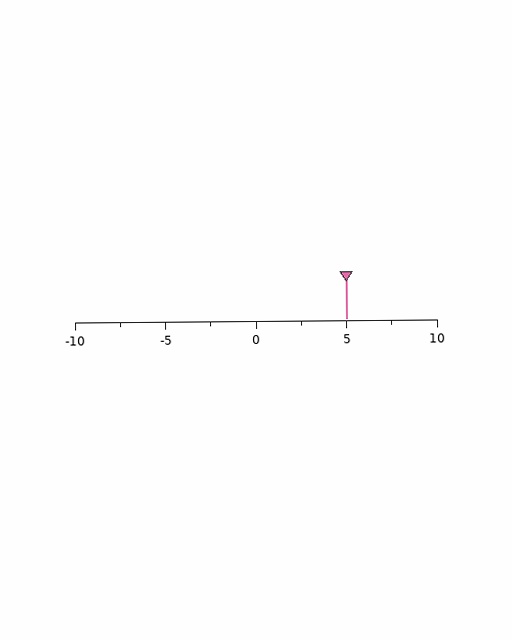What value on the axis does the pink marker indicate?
The marker indicates approximately 5.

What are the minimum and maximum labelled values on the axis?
The axis runs from -10 to 10.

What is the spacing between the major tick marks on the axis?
The major ticks are spaced 5 apart.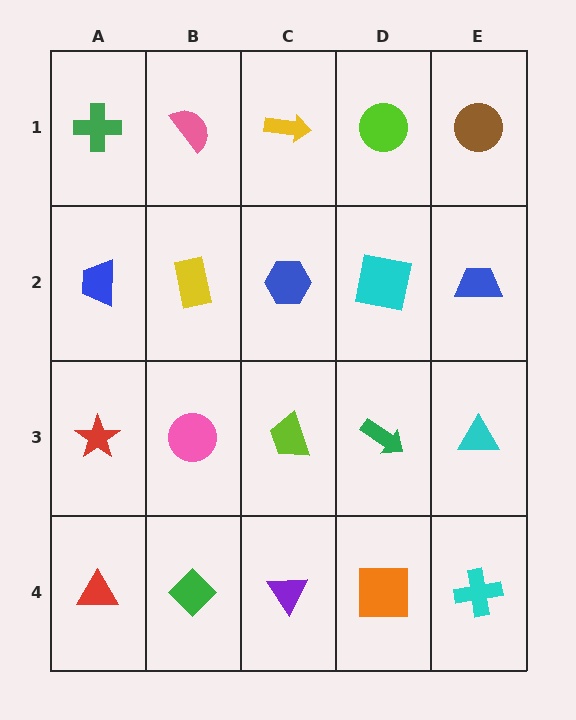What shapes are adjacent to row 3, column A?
A blue trapezoid (row 2, column A), a red triangle (row 4, column A), a pink circle (row 3, column B).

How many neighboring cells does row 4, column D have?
3.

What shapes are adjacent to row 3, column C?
A blue hexagon (row 2, column C), a purple triangle (row 4, column C), a pink circle (row 3, column B), a green arrow (row 3, column D).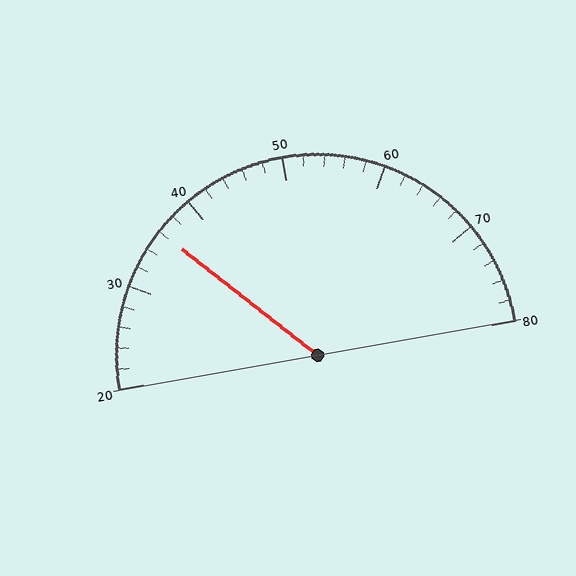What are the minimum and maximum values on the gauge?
The gauge ranges from 20 to 80.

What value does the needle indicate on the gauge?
The needle indicates approximately 36.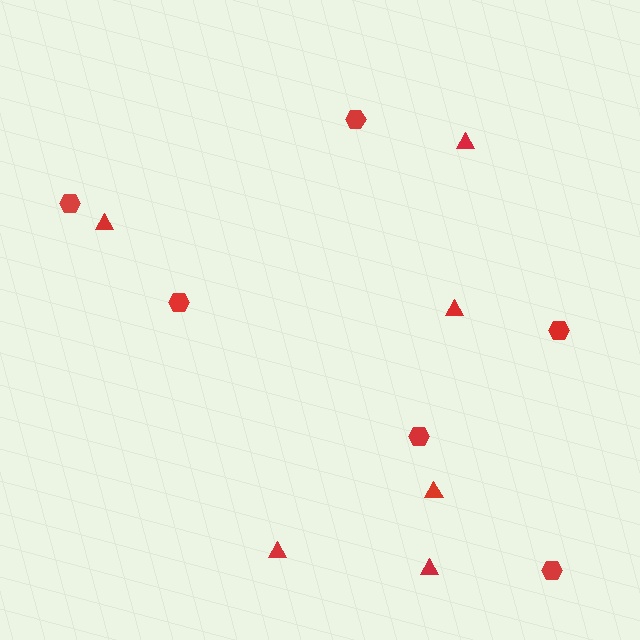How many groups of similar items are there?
There are 2 groups: one group of triangles (6) and one group of hexagons (6).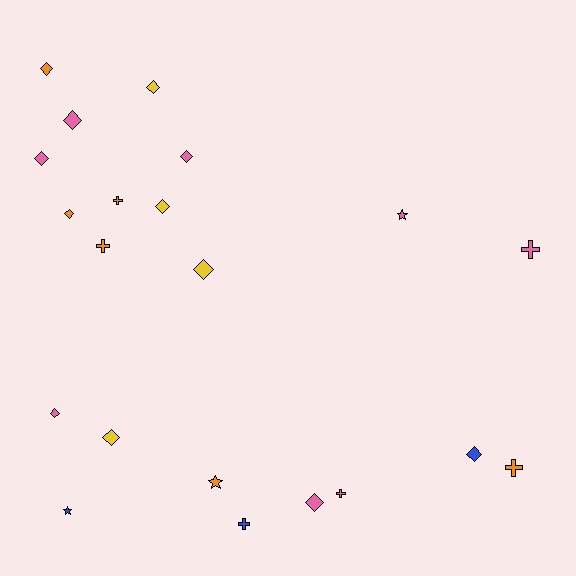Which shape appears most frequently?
Diamond, with 12 objects.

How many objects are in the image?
There are 21 objects.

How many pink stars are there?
There is 1 pink star.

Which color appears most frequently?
Pink, with 8 objects.